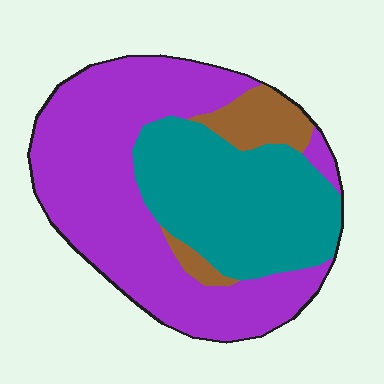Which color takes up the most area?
Purple, at roughly 55%.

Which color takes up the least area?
Brown, at roughly 10%.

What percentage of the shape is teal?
Teal covers 35% of the shape.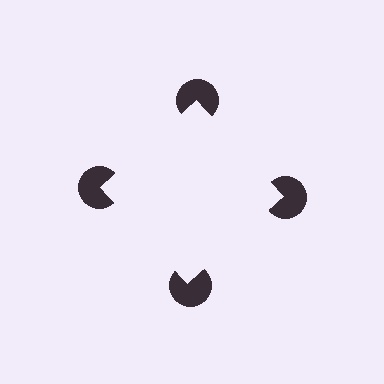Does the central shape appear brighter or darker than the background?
It typically appears slightly brighter than the background, even though no actual brightness change is drawn.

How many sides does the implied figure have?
4 sides.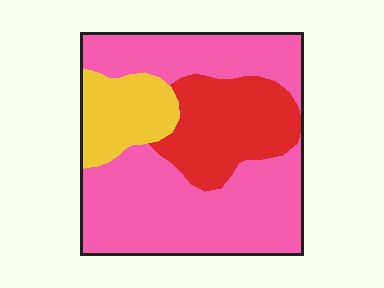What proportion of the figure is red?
Red takes up less than a quarter of the figure.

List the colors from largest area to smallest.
From largest to smallest: pink, red, yellow.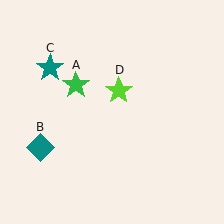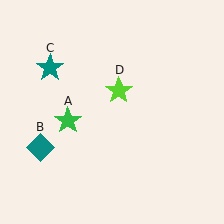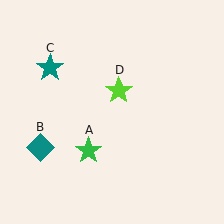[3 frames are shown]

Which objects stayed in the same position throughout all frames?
Teal diamond (object B) and teal star (object C) and lime star (object D) remained stationary.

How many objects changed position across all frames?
1 object changed position: green star (object A).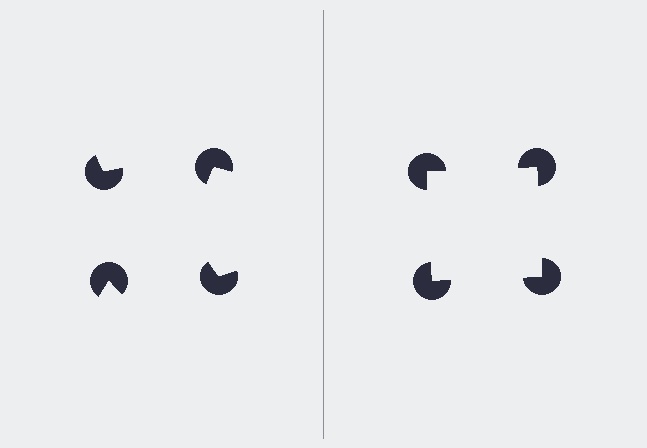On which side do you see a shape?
An illusory square appears on the right side. On the left side the wedge cuts are rotated, so no coherent shape forms.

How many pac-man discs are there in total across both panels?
8 — 4 on each side.